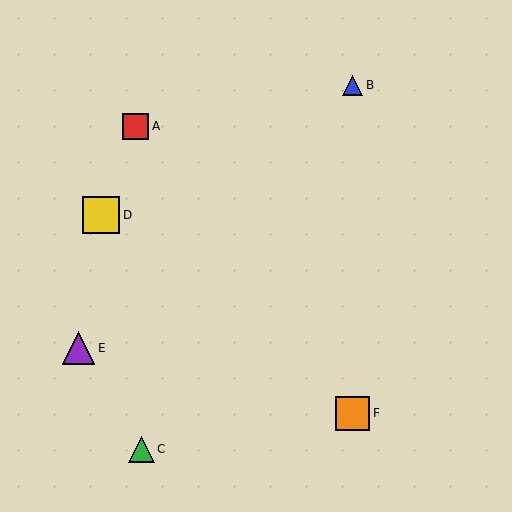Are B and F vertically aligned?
Yes, both are at x≈353.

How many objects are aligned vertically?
2 objects (B, F) are aligned vertically.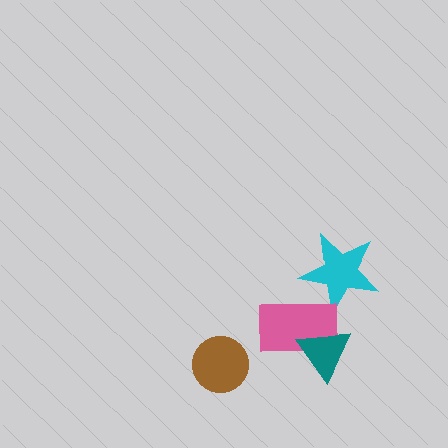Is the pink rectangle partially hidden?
Yes, it is partially covered by another shape.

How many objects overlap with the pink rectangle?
2 objects overlap with the pink rectangle.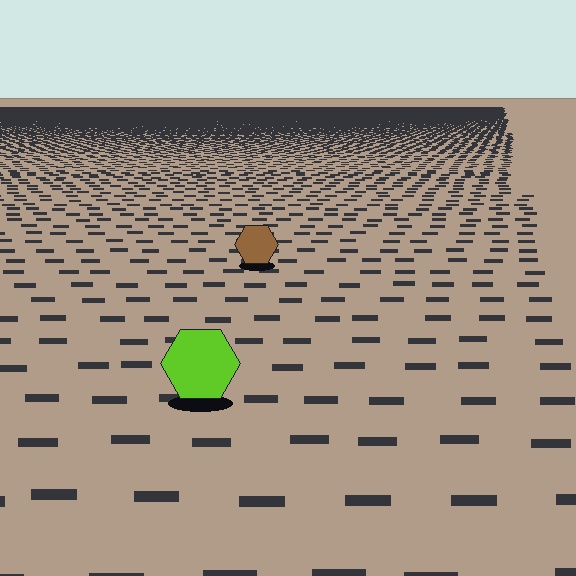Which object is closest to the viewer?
The lime hexagon is closest. The texture marks near it are larger and more spread out.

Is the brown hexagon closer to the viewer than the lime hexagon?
No. The lime hexagon is closer — you can tell from the texture gradient: the ground texture is coarser near it.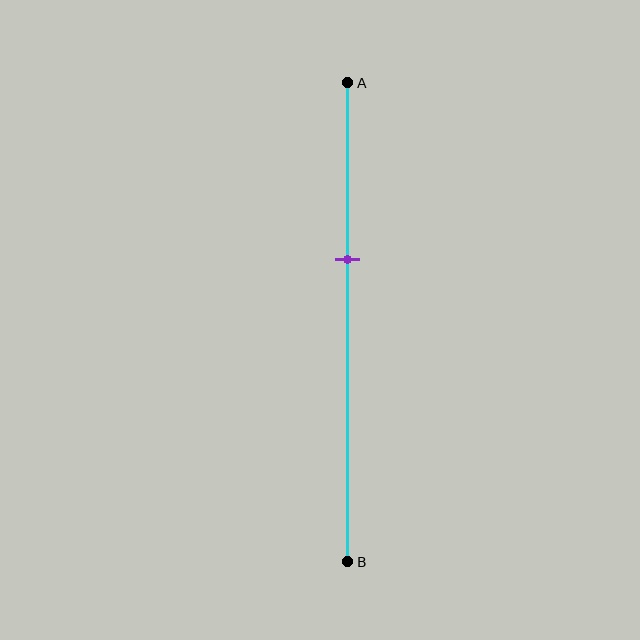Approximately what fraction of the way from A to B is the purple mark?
The purple mark is approximately 35% of the way from A to B.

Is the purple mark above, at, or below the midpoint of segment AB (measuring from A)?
The purple mark is above the midpoint of segment AB.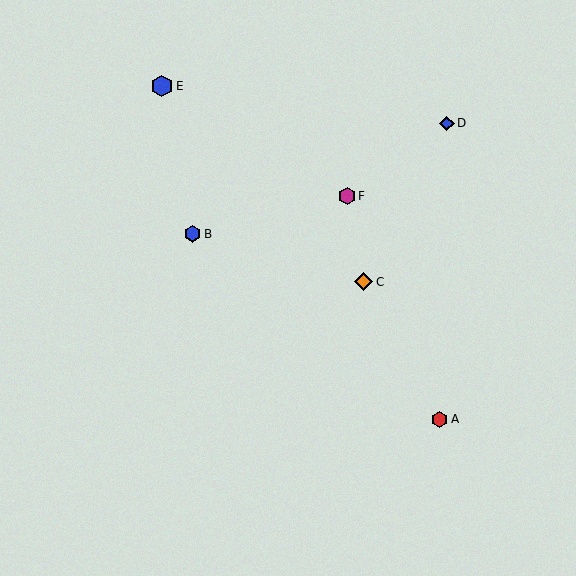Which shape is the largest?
The blue hexagon (labeled E) is the largest.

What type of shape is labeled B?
Shape B is a blue hexagon.